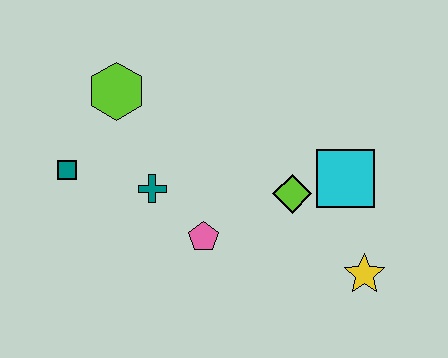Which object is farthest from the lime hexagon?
The yellow star is farthest from the lime hexagon.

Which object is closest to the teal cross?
The pink pentagon is closest to the teal cross.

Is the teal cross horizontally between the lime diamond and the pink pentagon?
No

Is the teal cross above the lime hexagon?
No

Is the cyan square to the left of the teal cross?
No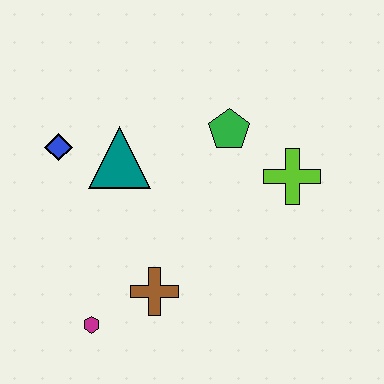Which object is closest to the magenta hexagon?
The brown cross is closest to the magenta hexagon.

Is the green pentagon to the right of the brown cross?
Yes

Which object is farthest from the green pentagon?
The magenta hexagon is farthest from the green pentagon.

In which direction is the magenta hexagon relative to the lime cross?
The magenta hexagon is to the left of the lime cross.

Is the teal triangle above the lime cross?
Yes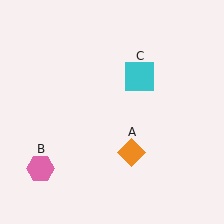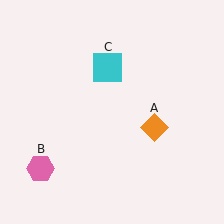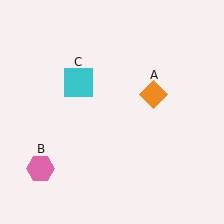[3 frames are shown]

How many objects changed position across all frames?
2 objects changed position: orange diamond (object A), cyan square (object C).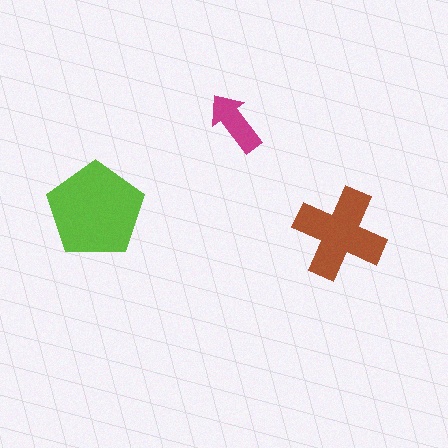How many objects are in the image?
There are 3 objects in the image.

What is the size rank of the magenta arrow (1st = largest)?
3rd.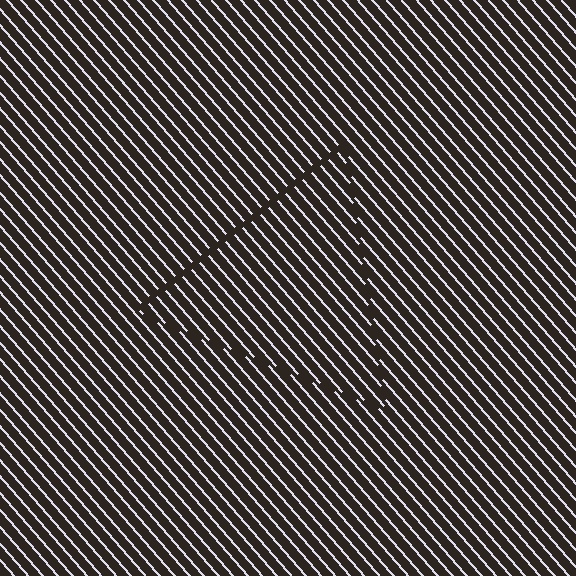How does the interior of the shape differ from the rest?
The interior of the shape contains the same grating, shifted by half a period — the contour is defined by the phase discontinuity where line-ends from the inner and outer gratings abut.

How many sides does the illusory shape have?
3 sides — the line-ends trace a triangle.